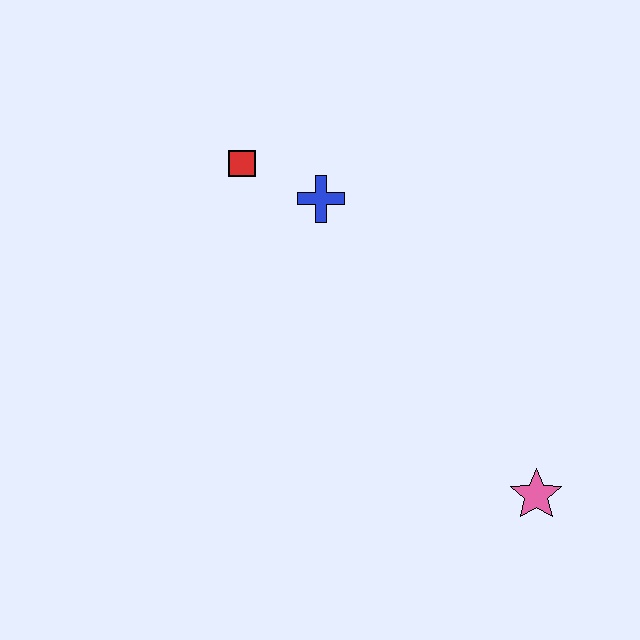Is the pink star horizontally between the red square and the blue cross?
No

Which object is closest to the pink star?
The blue cross is closest to the pink star.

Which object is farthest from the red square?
The pink star is farthest from the red square.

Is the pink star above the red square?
No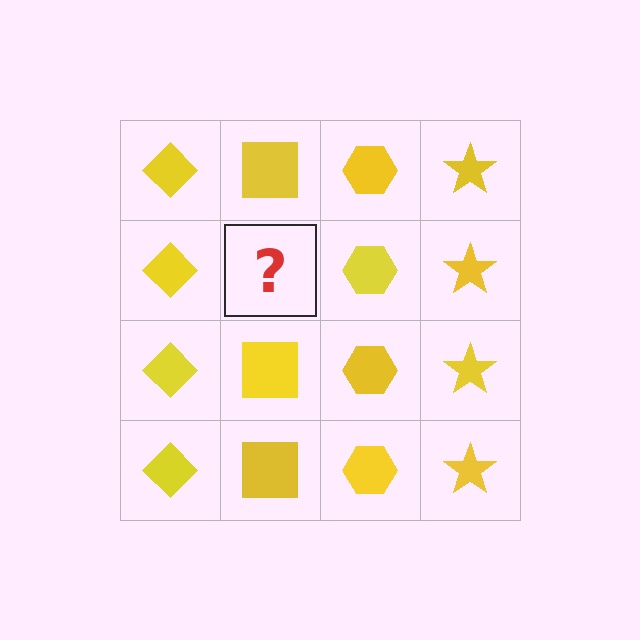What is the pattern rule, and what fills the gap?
The rule is that each column has a consistent shape. The gap should be filled with a yellow square.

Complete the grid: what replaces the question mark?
The question mark should be replaced with a yellow square.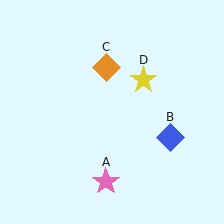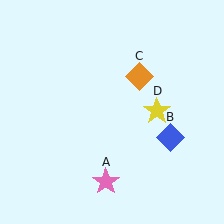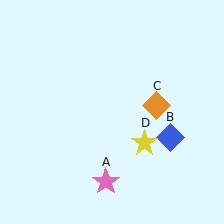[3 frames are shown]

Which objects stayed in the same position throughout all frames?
Pink star (object A) and blue diamond (object B) remained stationary.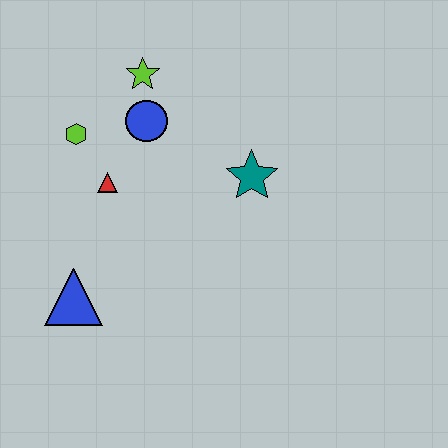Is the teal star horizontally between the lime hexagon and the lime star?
No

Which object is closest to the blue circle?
The lime star is closest to the blue circle.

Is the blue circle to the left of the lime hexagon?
No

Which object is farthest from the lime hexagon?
The teal star is farthest from the lime hexagon.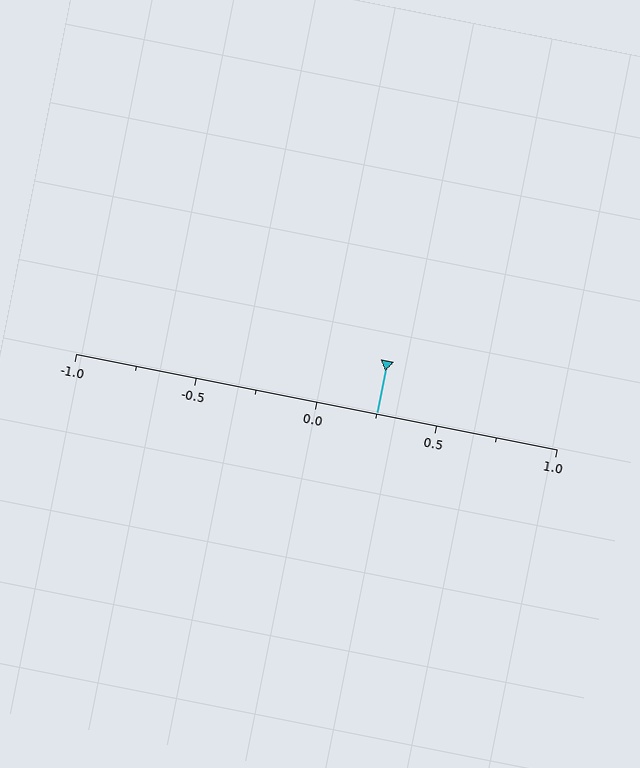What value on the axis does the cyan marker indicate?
The marker indicates approximately 0.25.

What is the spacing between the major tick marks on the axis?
The major ticks are spaced 0.5 apart.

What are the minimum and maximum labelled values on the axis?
The axis runs from -1.0 to 1.0.